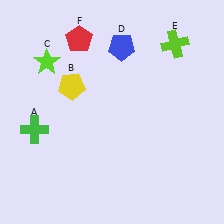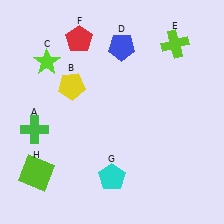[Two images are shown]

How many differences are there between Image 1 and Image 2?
There are 2 differences between the two images.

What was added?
A cyan pentagon (G), a lime square (H) were added in Image 2.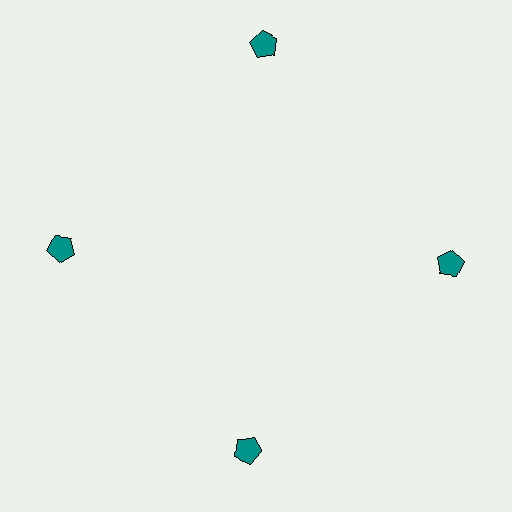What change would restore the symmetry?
The symmetry would be restored by moving it inward, back onto the ring so that all 4 pentagons sit at equal angles and equal distance from the center.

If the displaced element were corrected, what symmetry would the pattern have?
It would have 4-fold rotational symmetry — the pattern would map onto itself every 90 degrees.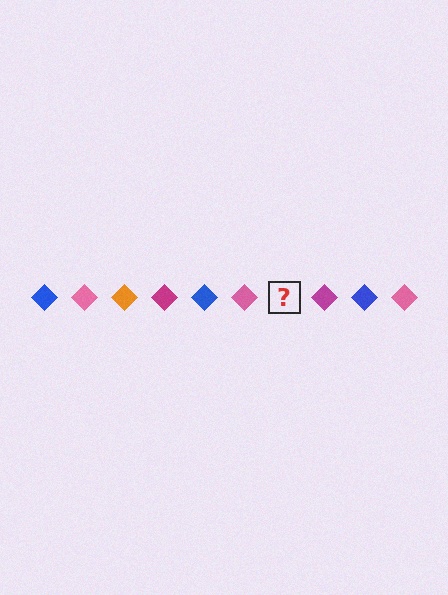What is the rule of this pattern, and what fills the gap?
The rule is that the pattern cycles through blue, pink, orange, magenta diamonds. The gap should be filled with an orange diamond.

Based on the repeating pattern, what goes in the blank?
The blank should be an orange diamond.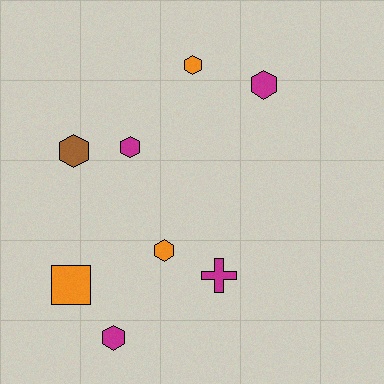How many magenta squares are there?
There are no magenta squares.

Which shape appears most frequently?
Hexagon, with 6 objects.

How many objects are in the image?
There are 8 objects.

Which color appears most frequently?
Magenta, with 4 objects.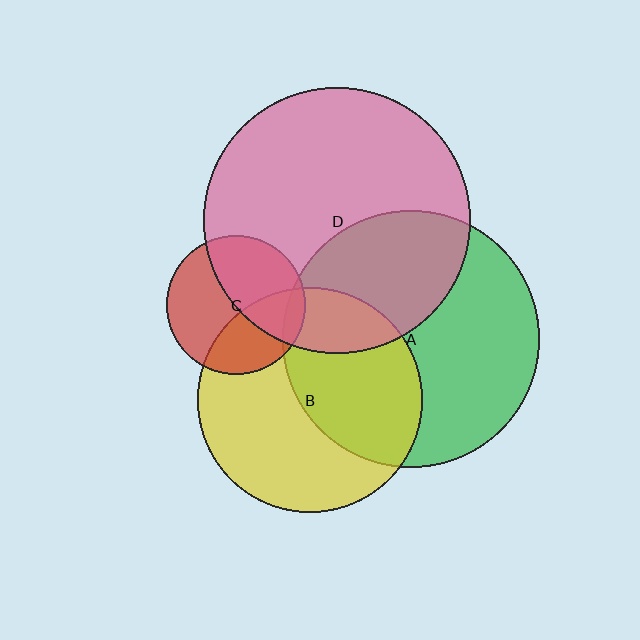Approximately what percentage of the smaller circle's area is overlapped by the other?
Approximately 45%.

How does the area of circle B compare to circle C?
Approximately 2.6 times.